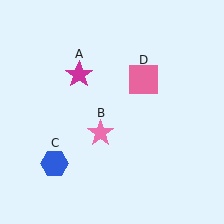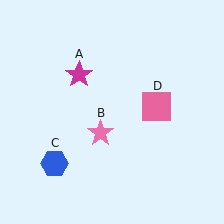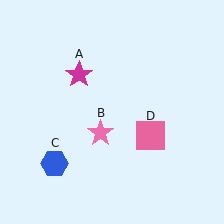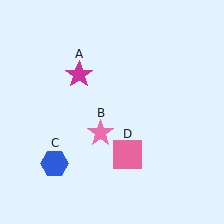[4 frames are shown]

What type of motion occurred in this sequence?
The pink square (object D) rotated clockwise around the center of the scene.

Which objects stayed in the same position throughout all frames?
Magenta star (object A) and pink star (object B) and blue hexagon (object C) remained stationary.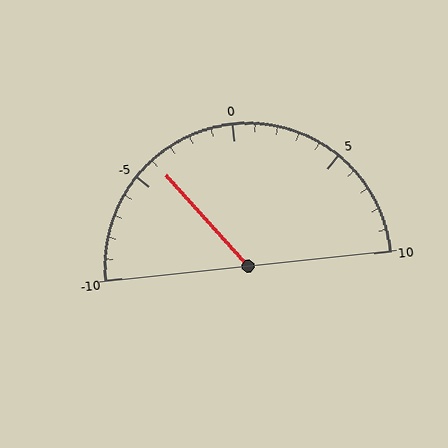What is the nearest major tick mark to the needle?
The nearest major tick mark is -5.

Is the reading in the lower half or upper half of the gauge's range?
The reading is in the lower half of the range (-10 to 10).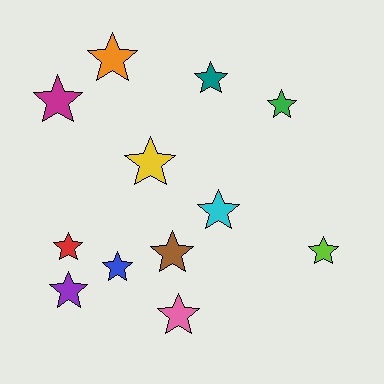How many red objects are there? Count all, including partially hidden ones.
There is 1 red object.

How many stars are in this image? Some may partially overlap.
There are 12 stars.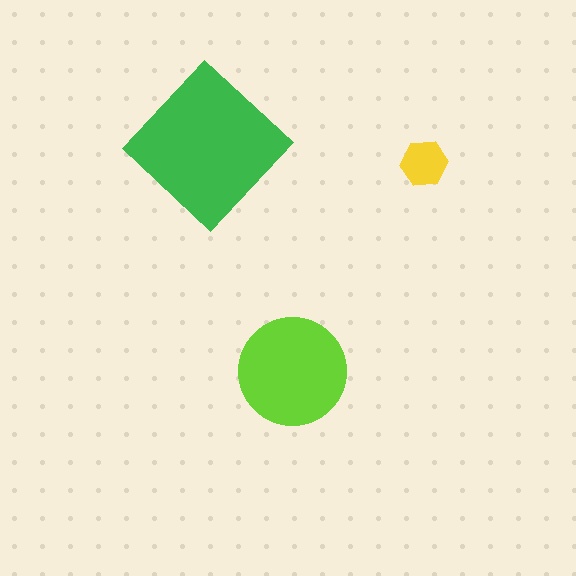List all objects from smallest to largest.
The yellow hexagon, the lime circle, the green diamond.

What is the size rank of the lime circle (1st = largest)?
2nd.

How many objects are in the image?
There are 3 objects in the image.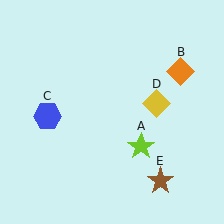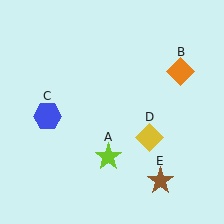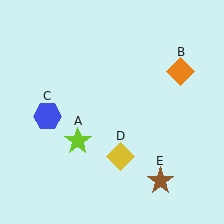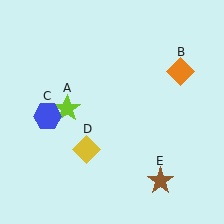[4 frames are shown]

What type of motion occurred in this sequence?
The lime star (object A), yellow diamond (object D) rotated clockwise around the center of the scene.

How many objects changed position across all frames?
2 objects changed position: lime star (object A), yellow diamond (object D).